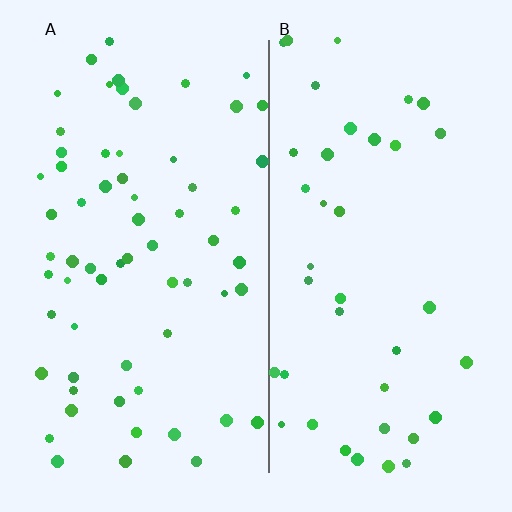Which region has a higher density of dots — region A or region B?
A (the left).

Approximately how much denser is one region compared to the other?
Approximately 1.6× — region A over region B.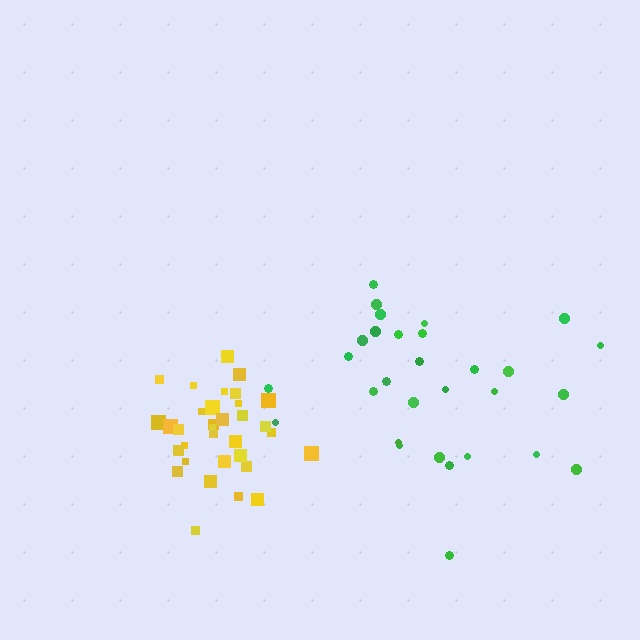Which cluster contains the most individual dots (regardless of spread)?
Yellow (34).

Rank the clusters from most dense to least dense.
yellow, green.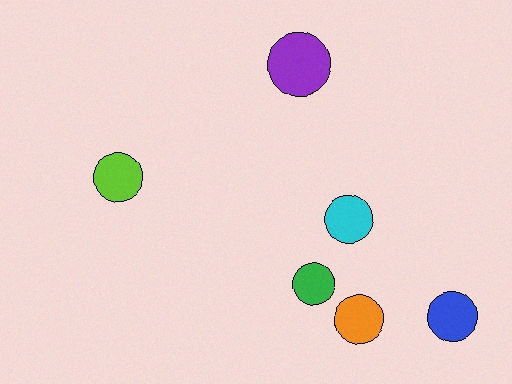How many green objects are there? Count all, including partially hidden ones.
There is 1 green object.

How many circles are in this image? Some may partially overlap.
There are 6 circles.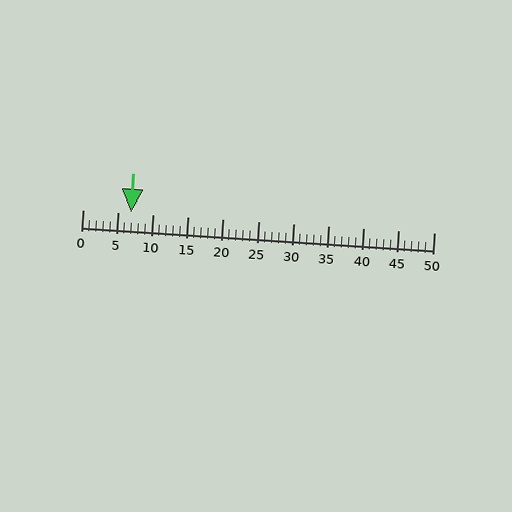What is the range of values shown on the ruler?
The ruler shows values from 0 to 50.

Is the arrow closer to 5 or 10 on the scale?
The arrow is closer to 5.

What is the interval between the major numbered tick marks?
The major tick marks are spaced 5 units apart.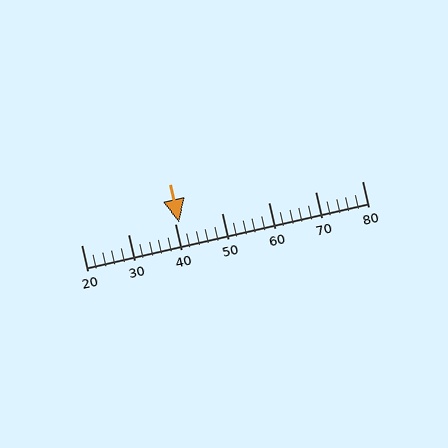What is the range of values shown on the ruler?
The ruler shows values from 20 to 80.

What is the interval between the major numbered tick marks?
The major tick marks are spaced 10 units apart.